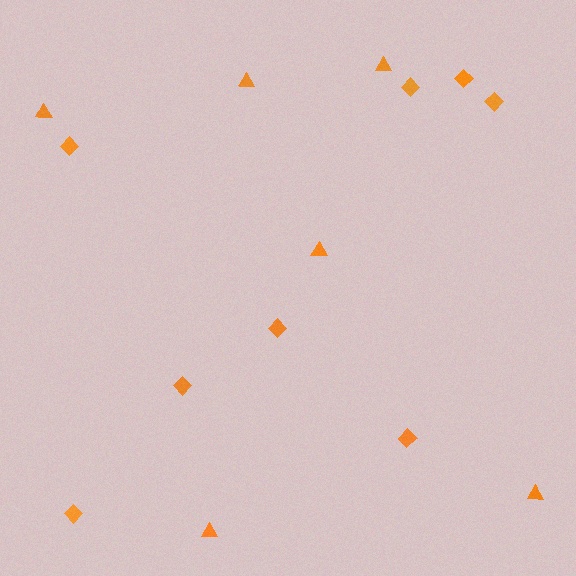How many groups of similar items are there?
There are 2 groups: one group of triangles (6) and one group of diamonds (8).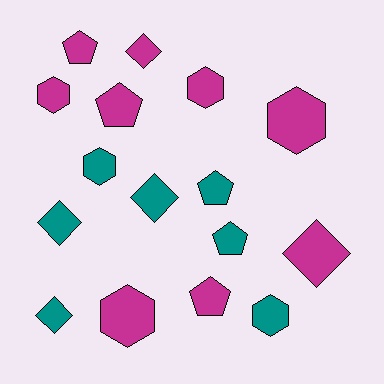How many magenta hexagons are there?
There are 4 magenta hexagons.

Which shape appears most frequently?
Hexagon, with 6 objects.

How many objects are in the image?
There are 16 objects.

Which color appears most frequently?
Magenta, with 9 objects.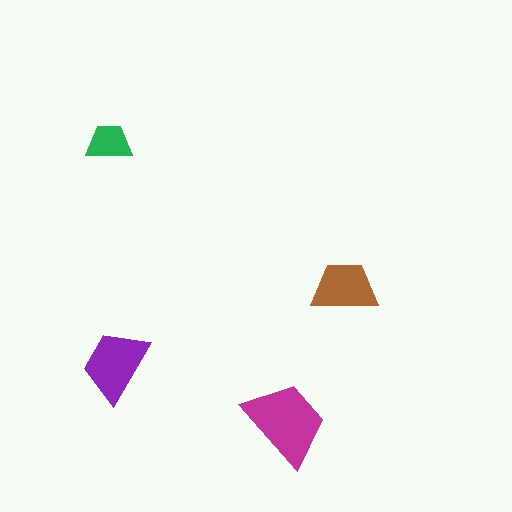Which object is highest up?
The green trapezoid is topmost.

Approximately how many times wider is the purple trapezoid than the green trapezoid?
About 1.5 times wider.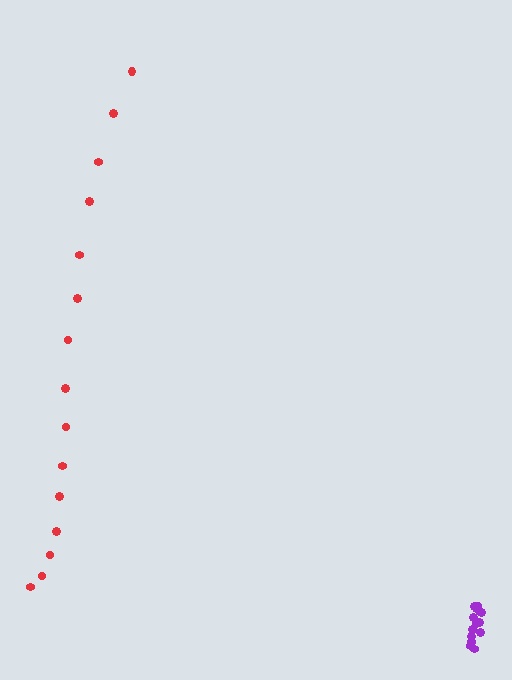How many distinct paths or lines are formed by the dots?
There are 2 distinct paths.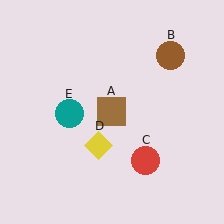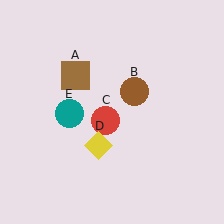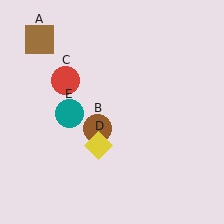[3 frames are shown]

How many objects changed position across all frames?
3 objects changed position: brown square (object A), brown circle (object B), red circle (object C).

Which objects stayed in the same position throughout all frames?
Yellow diamond (object D) and teal circle (object E) remained stationary.